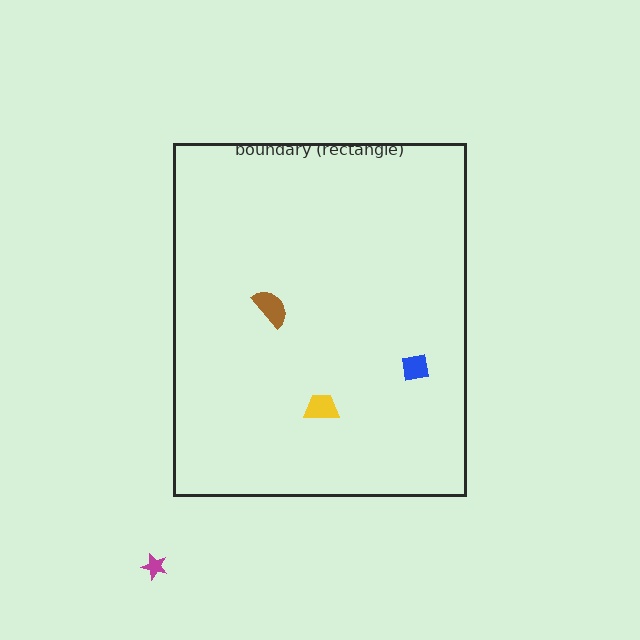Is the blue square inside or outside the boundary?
Inside.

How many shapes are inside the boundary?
3 inside, 1 outside.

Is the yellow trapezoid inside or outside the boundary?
Inside.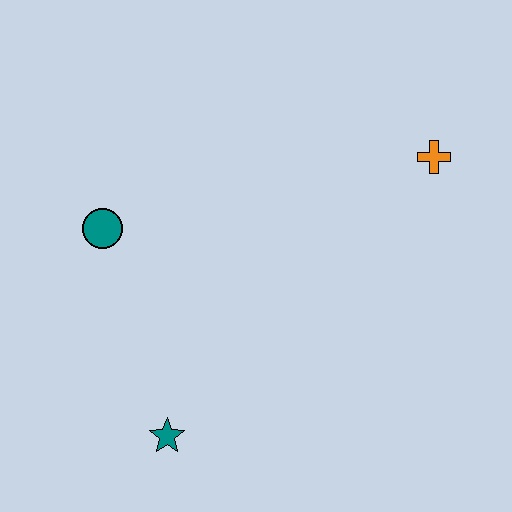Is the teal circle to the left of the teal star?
Yes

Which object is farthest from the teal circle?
The orange cross is farthest from the teal circle.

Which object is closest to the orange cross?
The teal circle is closest to the orange cross.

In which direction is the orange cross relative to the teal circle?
The orange cross is to the right of the teal circle.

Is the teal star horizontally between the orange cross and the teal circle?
Yes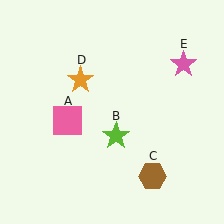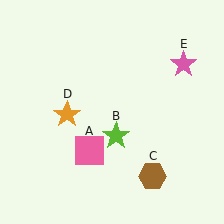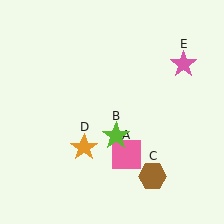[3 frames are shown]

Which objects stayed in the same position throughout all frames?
Lime star (object B) and brown hexagon (object C) and pink star (object E) remained stationary.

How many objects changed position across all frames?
2 objects changed position: pink square (object A), orange star (object D).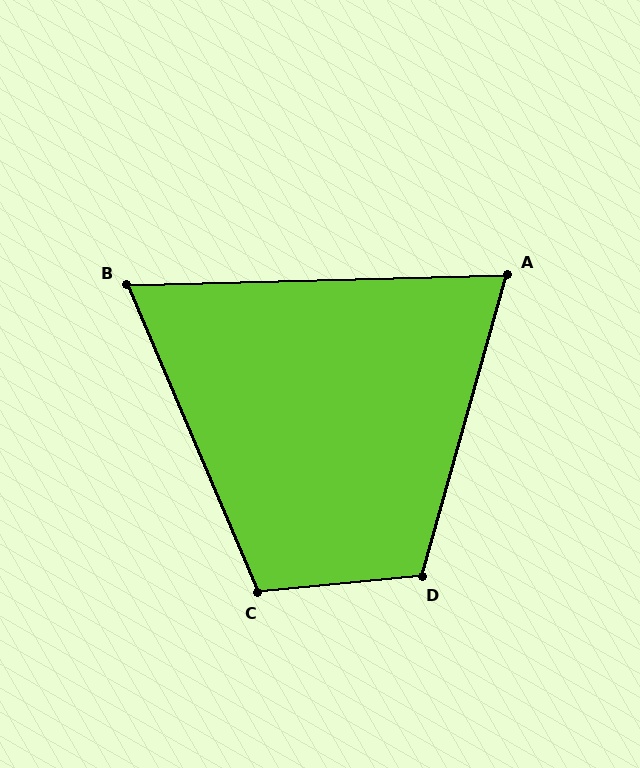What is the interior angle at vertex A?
Approximately 73 degrees (acute).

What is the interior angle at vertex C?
Approximately 107 degrees (obtuse).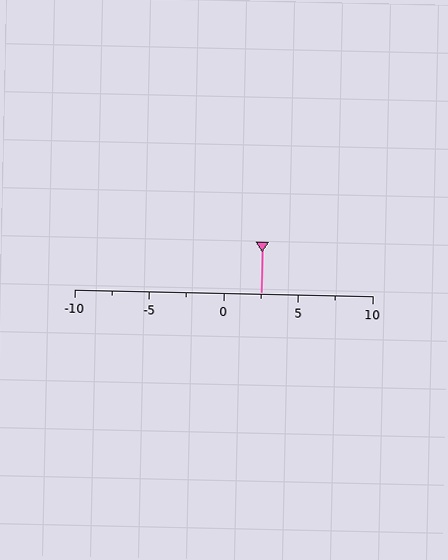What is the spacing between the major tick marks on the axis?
The major ticks are spaced 5 apart.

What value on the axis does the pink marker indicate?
The marker indicates approximately 2.5.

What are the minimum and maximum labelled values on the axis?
The axis runs from -10 to 10.